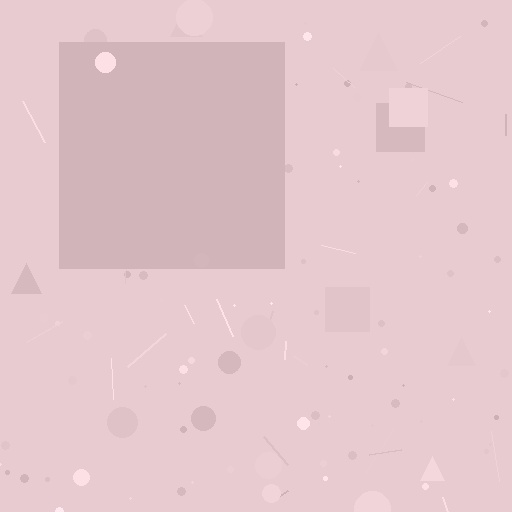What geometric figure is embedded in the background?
A square is embedded in the background.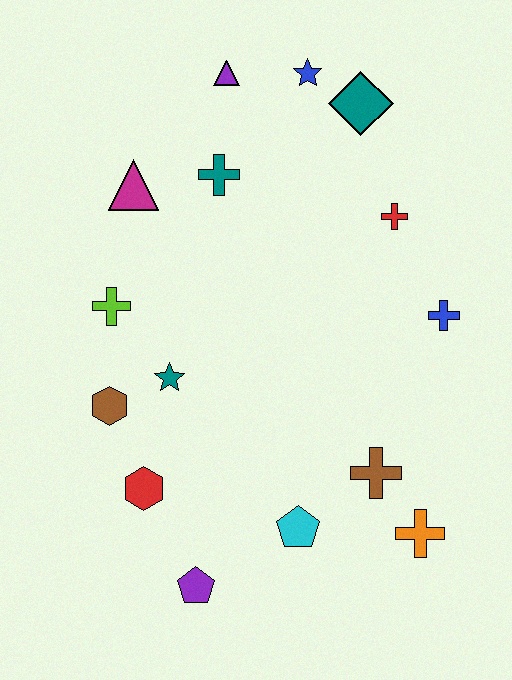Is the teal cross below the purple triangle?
Yes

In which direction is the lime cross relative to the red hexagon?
The lime cross is above the red hexagon.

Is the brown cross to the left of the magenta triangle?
No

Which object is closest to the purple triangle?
The blue star is closest to the purple triangle.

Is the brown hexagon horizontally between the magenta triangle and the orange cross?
No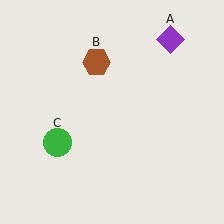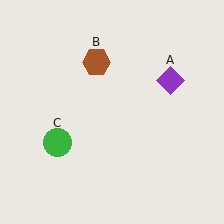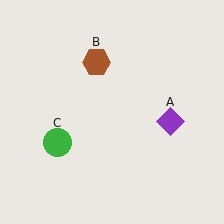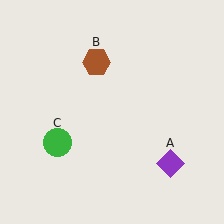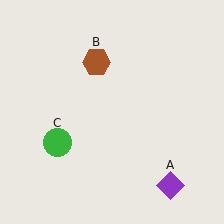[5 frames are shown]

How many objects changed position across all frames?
1 object changed position: purple diamond (object A).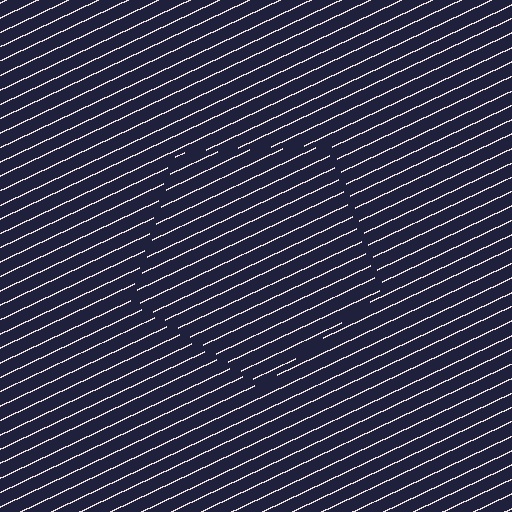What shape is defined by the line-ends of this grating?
An illusory pentagon. The interior of the shape contains the same grating, shifted by half a period — the contour is defined by the phase discontinuity where line-ends from the inner and outer gratings abut.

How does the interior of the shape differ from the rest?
The interior of the shape contains the same grating, shifted by half a period — the contour is defined by the phase discontinuity where line-ends from the inner and outer gratings abut.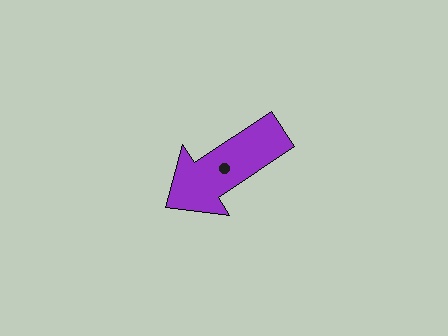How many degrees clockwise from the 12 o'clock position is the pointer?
Approximately 236 degrees.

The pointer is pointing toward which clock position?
Roughly 8 o'clock.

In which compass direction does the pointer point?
Southwest.